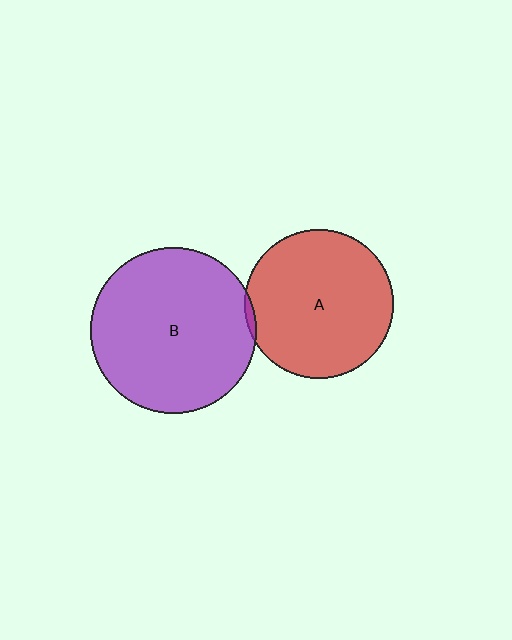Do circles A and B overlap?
Yes.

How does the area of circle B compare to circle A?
Approximately 1.2 times.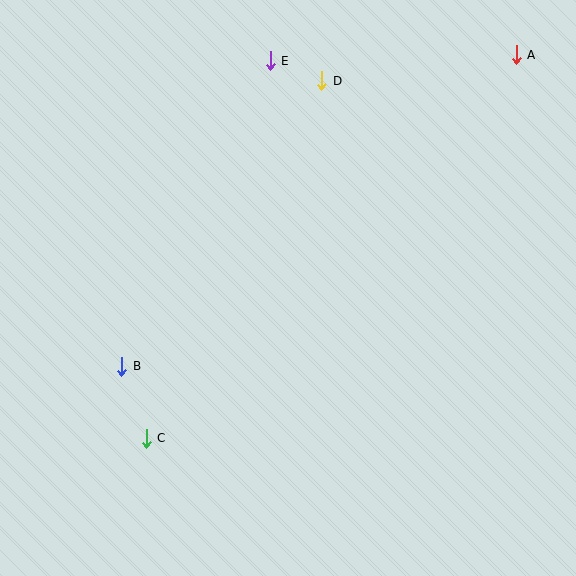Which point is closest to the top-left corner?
Point E is closest to the top-left corner.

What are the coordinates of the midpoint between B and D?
The midpoint between B and D is at (222, 223).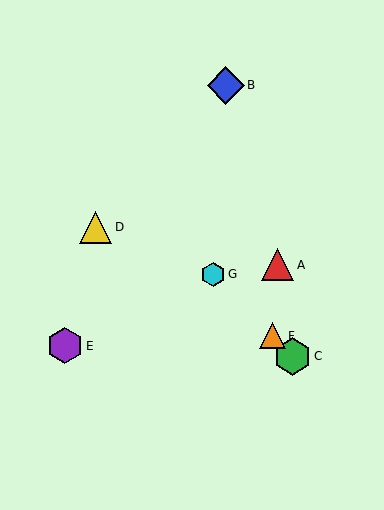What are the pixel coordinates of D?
Object D is at (96, 227).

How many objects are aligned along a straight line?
3 objects (C, F, G) are aligned along a straight line.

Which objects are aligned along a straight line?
Objects C, F, G are aligned along a straight line.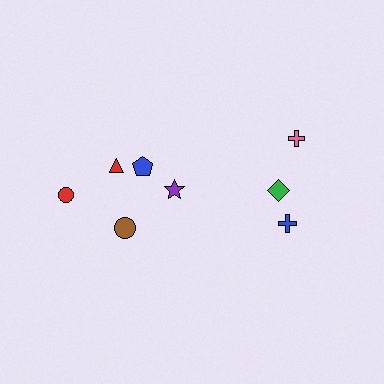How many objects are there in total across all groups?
There are 8 objects.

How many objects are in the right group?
There are 3 objects.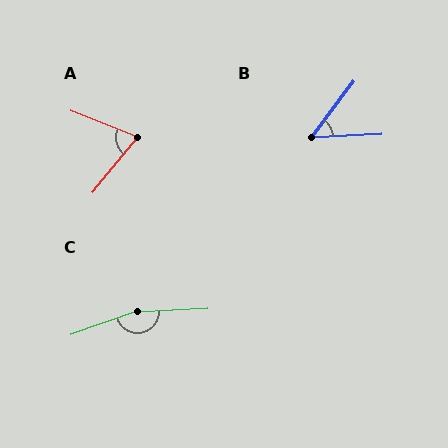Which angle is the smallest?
B, at approximately 50 degrees.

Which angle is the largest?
C, at approximately 163 degrees.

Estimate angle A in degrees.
Approximately 72 degrees.